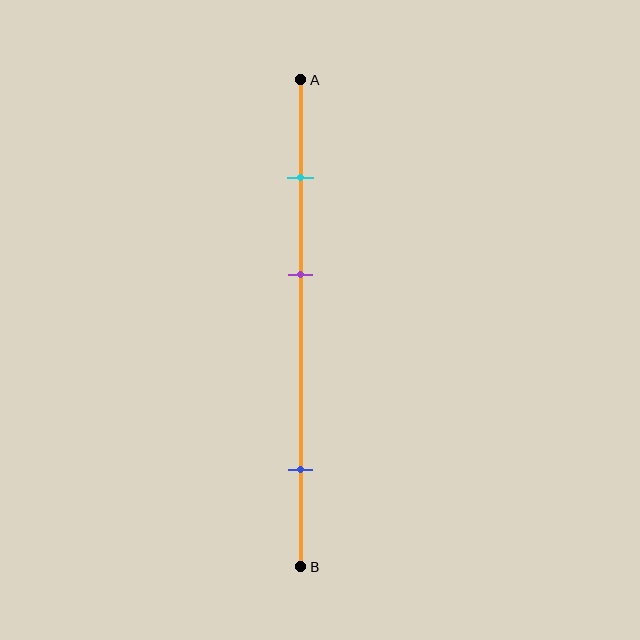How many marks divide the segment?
There are 3 marks dividing the segment.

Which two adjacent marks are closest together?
The cyan and purple marks are the closest adjacent pair.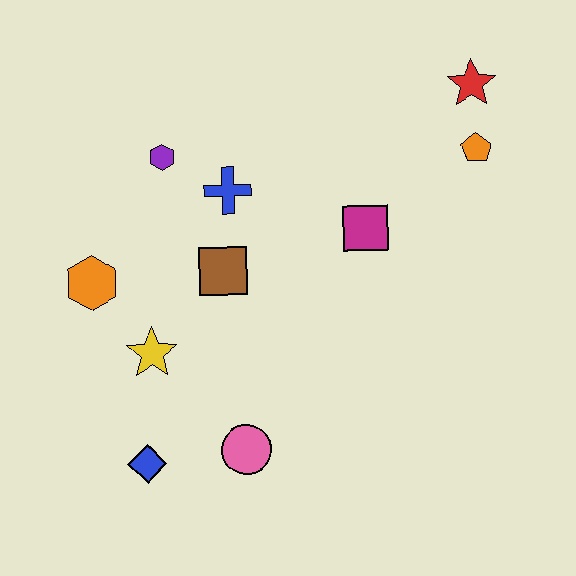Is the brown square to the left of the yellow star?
No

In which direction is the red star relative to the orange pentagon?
The red star is above the orange pentagon.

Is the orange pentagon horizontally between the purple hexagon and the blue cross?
No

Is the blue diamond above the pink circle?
No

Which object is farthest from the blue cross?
The blue diamond is farthest from the blue cross.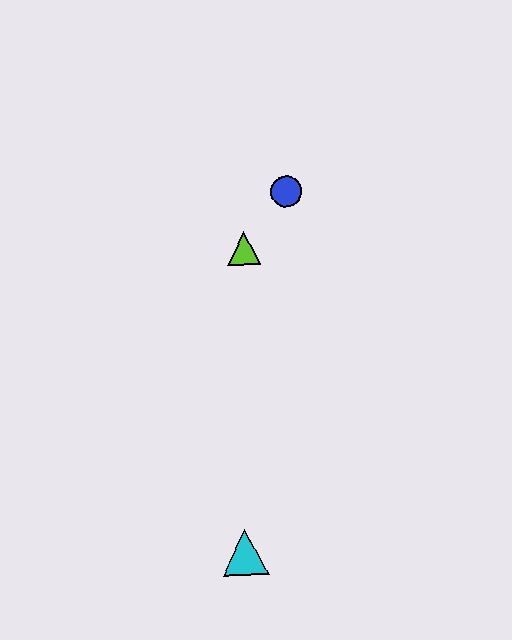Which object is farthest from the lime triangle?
The cyan triangle is farthest from the lime triangle.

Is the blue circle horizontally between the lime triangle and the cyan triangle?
No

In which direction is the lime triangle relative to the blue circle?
The lime triangle is below the blue circle.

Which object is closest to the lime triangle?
The blue circle is closest to the lime triangle.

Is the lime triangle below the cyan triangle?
No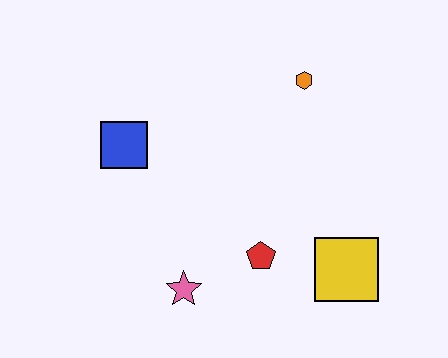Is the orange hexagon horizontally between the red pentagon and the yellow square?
Yes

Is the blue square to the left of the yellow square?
Yes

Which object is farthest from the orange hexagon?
The pink star is farthest from the orange hexagon.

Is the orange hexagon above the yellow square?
Yes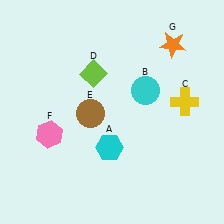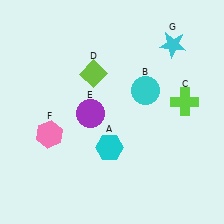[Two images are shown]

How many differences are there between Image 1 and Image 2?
There are 3 differences between the two images.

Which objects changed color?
C changed from yellow to lime. E changed from brown to purple. G changed from orange to cyan.